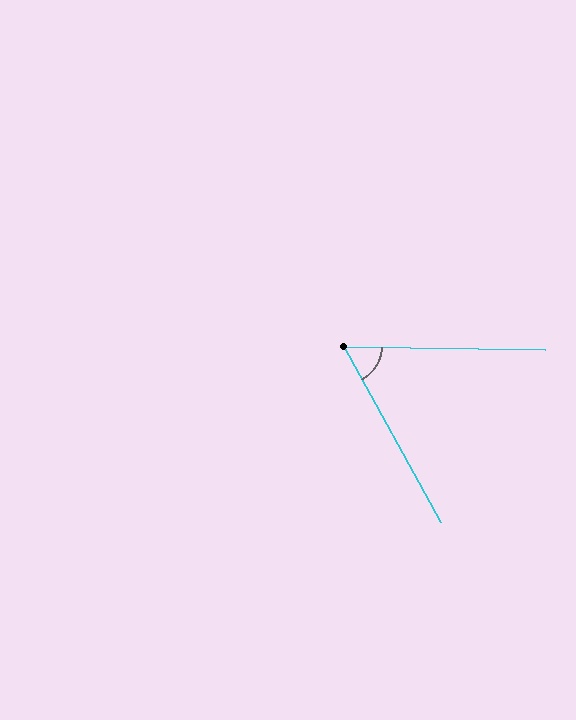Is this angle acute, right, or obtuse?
It is acute.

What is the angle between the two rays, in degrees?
Approximately 60 degrees.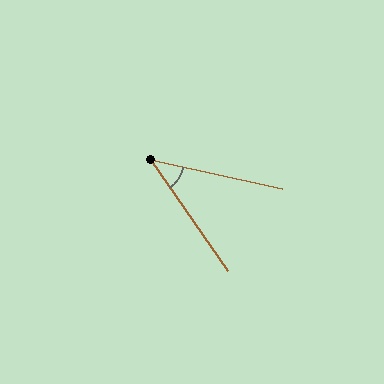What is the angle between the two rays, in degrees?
Approximately 43 degrees.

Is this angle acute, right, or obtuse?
It is acute.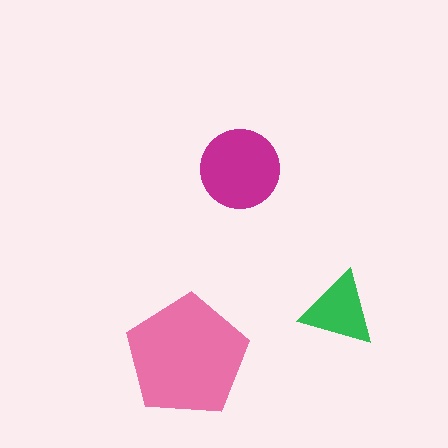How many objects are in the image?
There are 3 objects in the image.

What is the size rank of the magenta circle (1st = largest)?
2nd.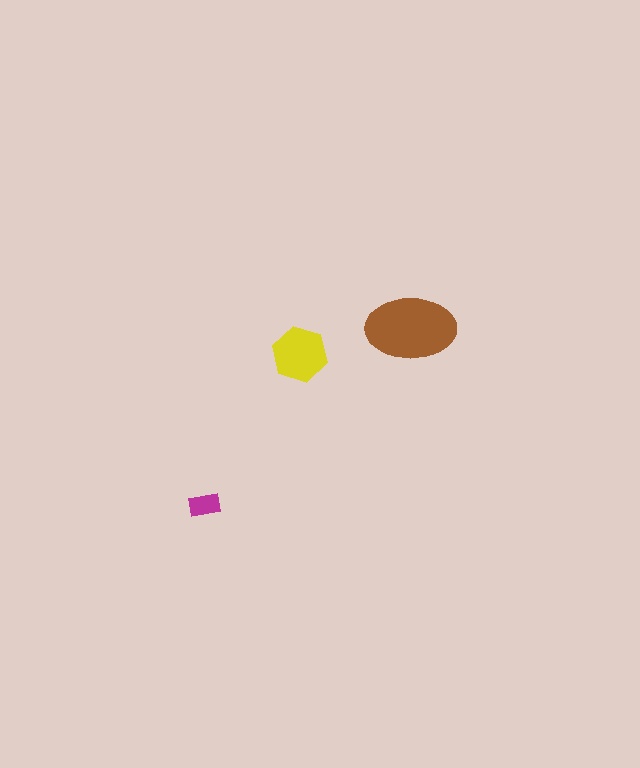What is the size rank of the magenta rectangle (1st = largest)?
3rd.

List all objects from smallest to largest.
The magenta rectangle, the yellow hexagon, the brown ellipse.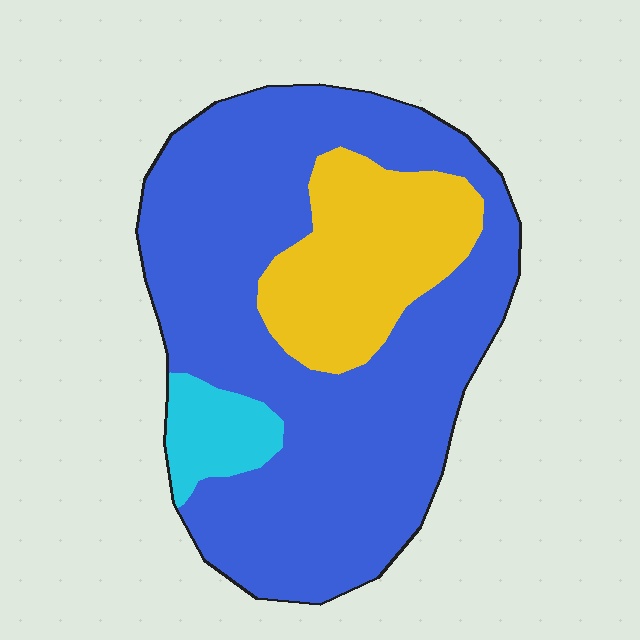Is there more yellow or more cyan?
Yellow.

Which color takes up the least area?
Cyan, at roughly 5%.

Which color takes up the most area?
Blue, at roughly 70%.